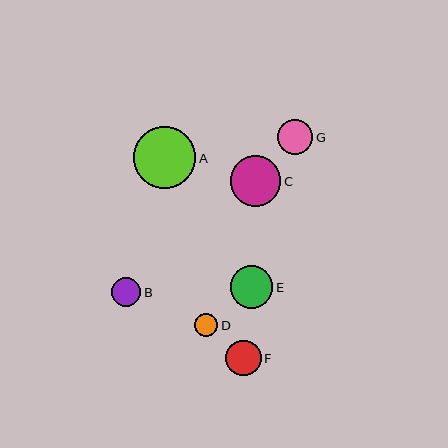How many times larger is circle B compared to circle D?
Circle B is approximately 1.2 times the size of circle D.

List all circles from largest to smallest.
From largest to smallest: A, C, E, F, G, B, D.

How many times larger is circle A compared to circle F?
Circle A is approximately 1.7 times the size of circle F.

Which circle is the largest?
Circle A is the largest with a size of approximately 62 pixels.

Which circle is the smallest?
Circle D is the smallest with a size of approximately 23 pixels.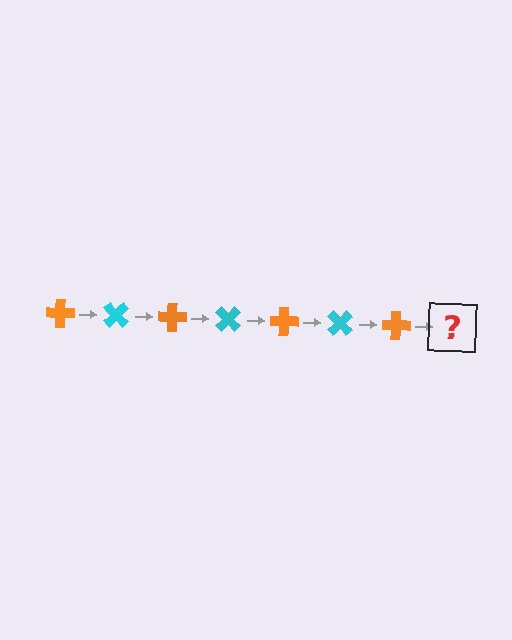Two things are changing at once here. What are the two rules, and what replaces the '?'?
The two rules are that it rotates 45 degrees each step and the color cycles through orange and cyan. The '?' should be a cyan cross, rotated 315 degrees from the start.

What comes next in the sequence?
The next element should be a cyan cross, rotated 315 degrees from the start.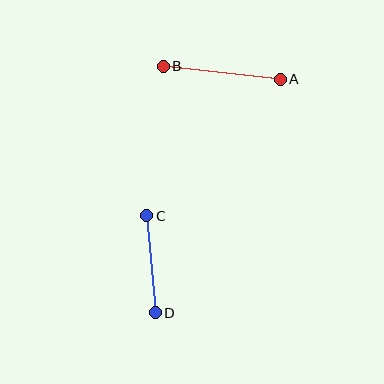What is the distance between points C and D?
The distance is approximately 97 pixels.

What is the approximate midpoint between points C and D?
The midpoint is at approximately (151, 264) pixels.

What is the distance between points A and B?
The distance is approximately 117 pixels.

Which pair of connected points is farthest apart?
Points A and B are farthest apart.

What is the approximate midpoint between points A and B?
The midpoint is at approximately (222, 73) pixels.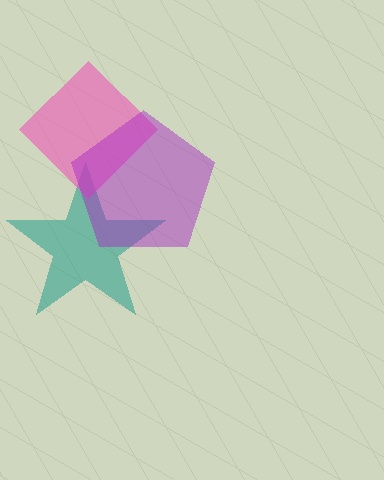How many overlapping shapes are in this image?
There are 3 overlapping shapes in the image.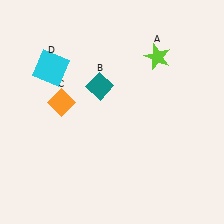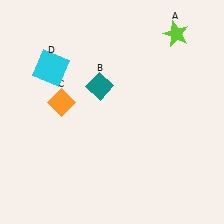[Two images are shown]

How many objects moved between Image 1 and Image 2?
1 object moved between the two images.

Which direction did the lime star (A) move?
The lime star (A) moved up.